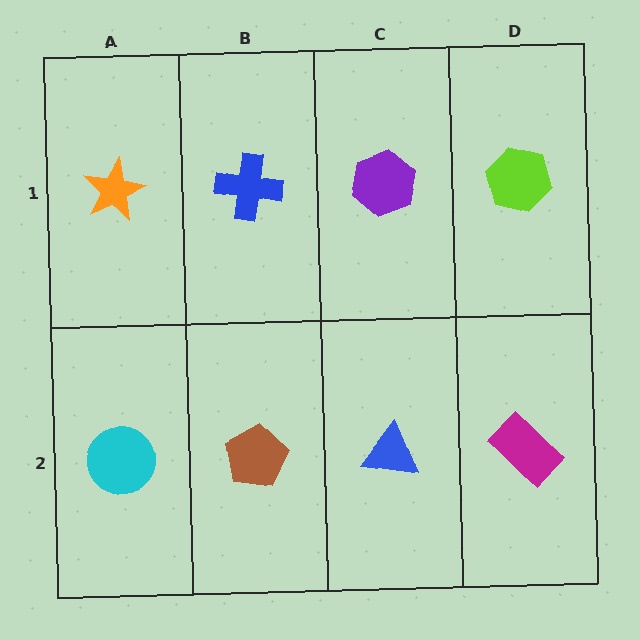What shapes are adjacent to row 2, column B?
A blue cross (row 1, column B), a cyan circle (row 2, column A), a blue triangle (row 2, column C).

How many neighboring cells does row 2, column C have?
3.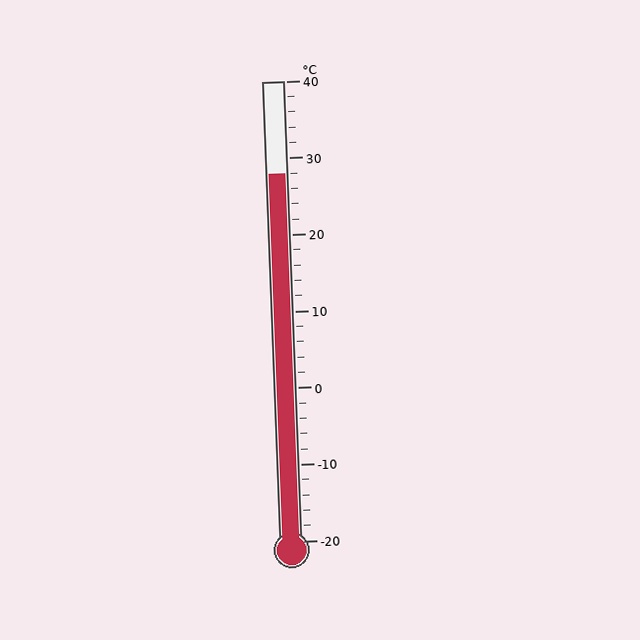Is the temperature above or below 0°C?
The temperature is above 0°C.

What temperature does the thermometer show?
The thermometer shows approximately 28°C.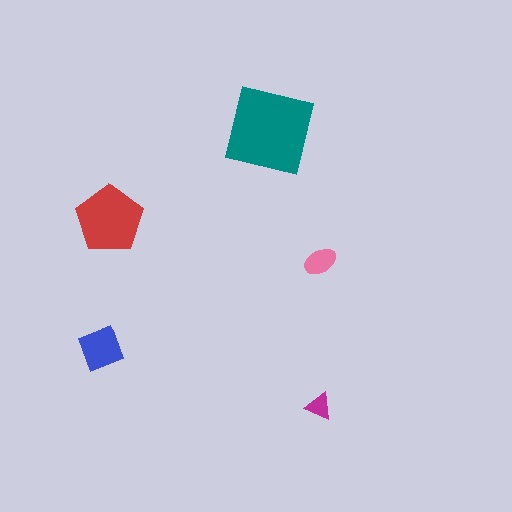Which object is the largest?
The teal square.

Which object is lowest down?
The magenta triangle is bottommost.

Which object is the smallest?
The magenta triangle.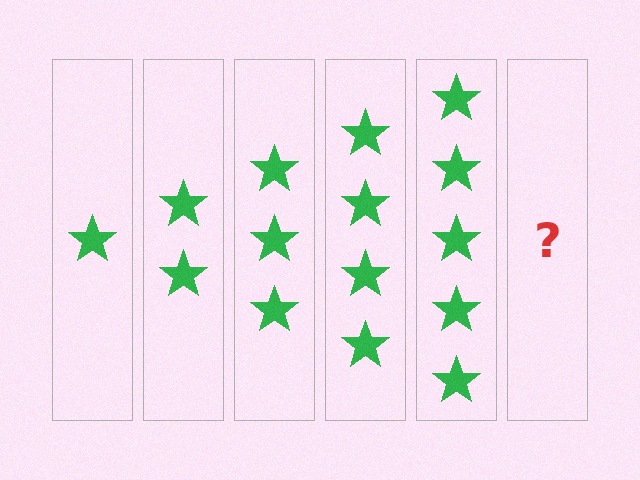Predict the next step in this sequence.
The next step is 6 stars.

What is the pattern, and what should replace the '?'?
The pattern is that each step adds one more star. The '?' should be 6 stars.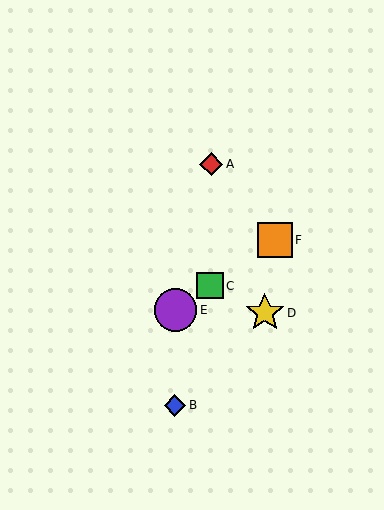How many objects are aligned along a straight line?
3 objects (C, E, F) are aligned along a straight line.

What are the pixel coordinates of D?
Object D is at (265, 313).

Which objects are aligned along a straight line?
Objects C, E, F are aligned along a straight line.